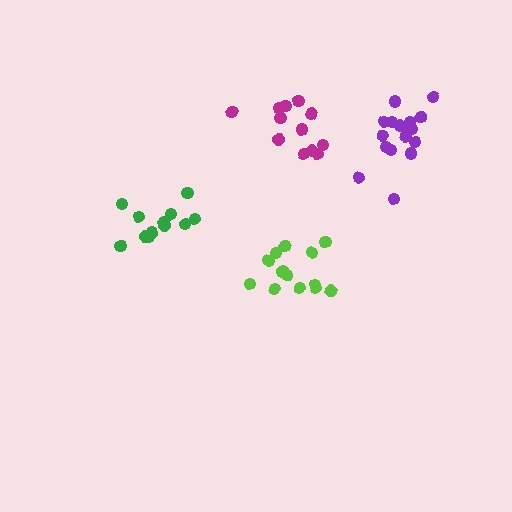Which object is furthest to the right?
The purple cluster is rightmost.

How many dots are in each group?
Group 1: 13 dots, Group 2: 12 dots, Group 3: 12 dots, Group 4: 16 dots (53 total).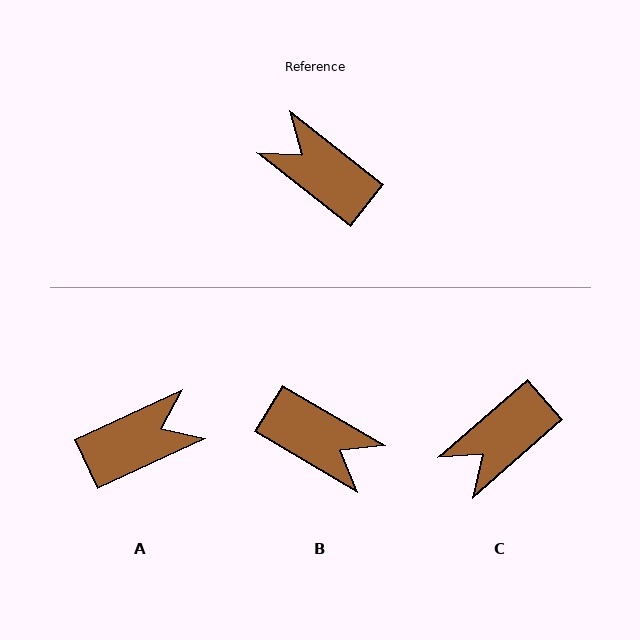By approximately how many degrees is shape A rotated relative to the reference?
Approximately 117 degrees clockwise.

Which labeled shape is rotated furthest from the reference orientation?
B, about 172 degrees away.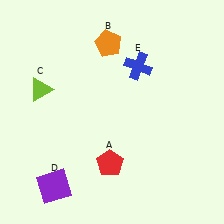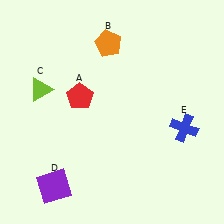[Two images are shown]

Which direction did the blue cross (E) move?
The blue cross (E) moved down.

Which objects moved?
The objects that moved are: the red pentagon (A), the blue cross (E).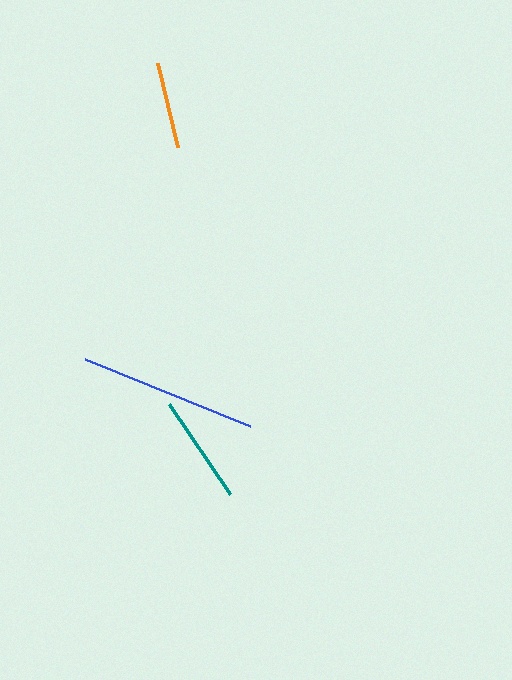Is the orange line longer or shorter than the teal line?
The teal line is longer than the orange line.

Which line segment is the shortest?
The orange line is the shortest at approximately 87 pixels.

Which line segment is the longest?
The blue line is the longest at approximately 179 pixels.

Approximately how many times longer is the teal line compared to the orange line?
The teal line is approximately 1.3 times the length of the orange line.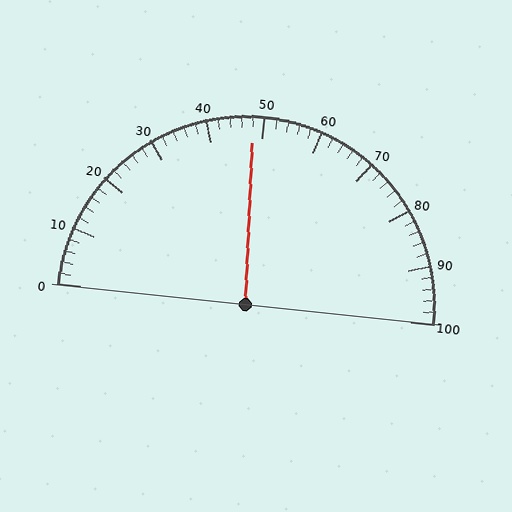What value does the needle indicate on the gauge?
The needle indicates approximately 48.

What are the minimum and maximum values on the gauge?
The gauge ranges from 0 to 100.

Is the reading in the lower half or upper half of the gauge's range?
The reading is in the lower half of the range (0 to 100).